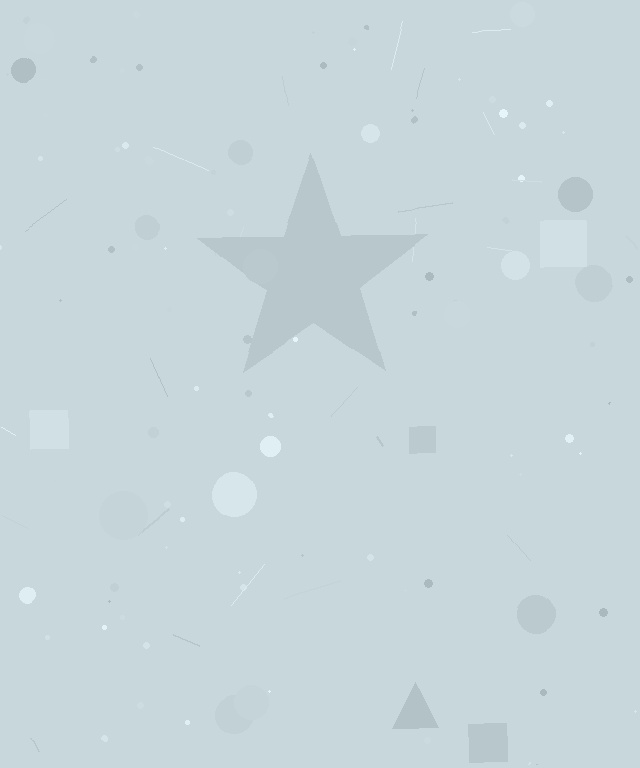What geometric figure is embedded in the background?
A star is embedded in the background.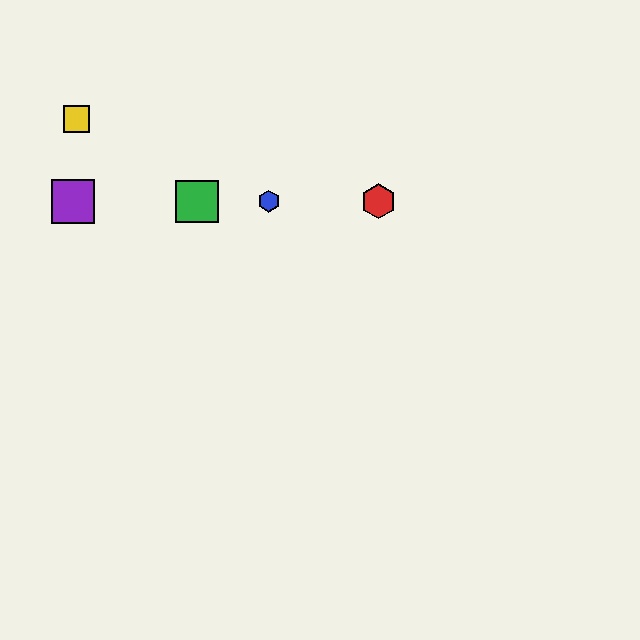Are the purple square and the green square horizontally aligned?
Yes, both are at y≈201.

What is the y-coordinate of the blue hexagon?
The blue hexagon is at y≈201.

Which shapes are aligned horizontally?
The red hexagon, the blue hexagon, the green square, the purple square are aligned horizontally.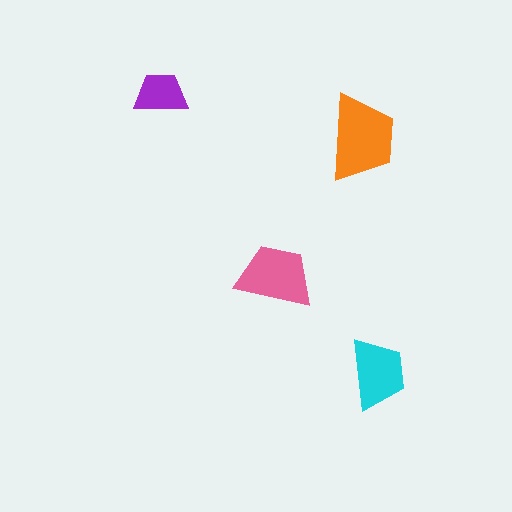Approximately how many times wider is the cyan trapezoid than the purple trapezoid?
About 1.5 times wider.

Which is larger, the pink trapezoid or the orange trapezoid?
The orange one.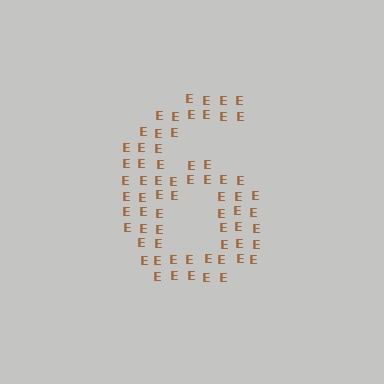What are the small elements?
The small elements are letter E's.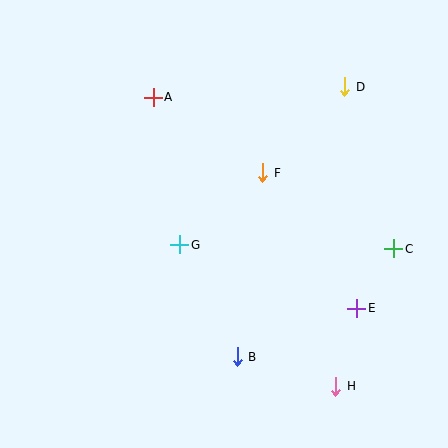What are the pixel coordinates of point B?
Point B is at (237, 357).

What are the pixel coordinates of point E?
Point E is at (357, 308).